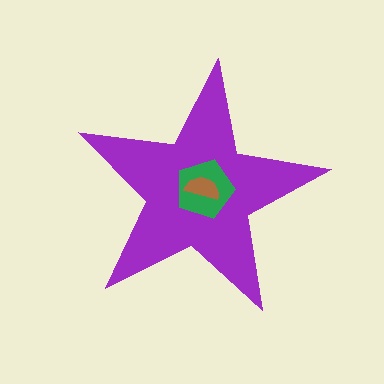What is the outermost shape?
The purple star.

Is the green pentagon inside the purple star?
Yes.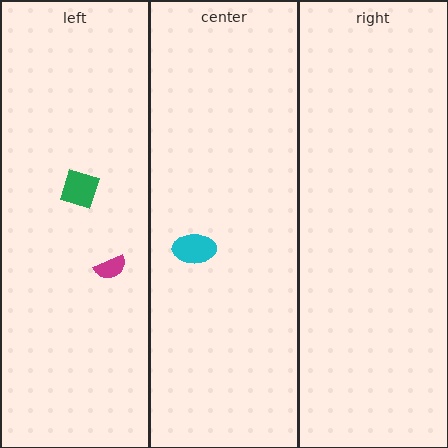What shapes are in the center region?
The cyan ellipse.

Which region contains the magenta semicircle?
The left region.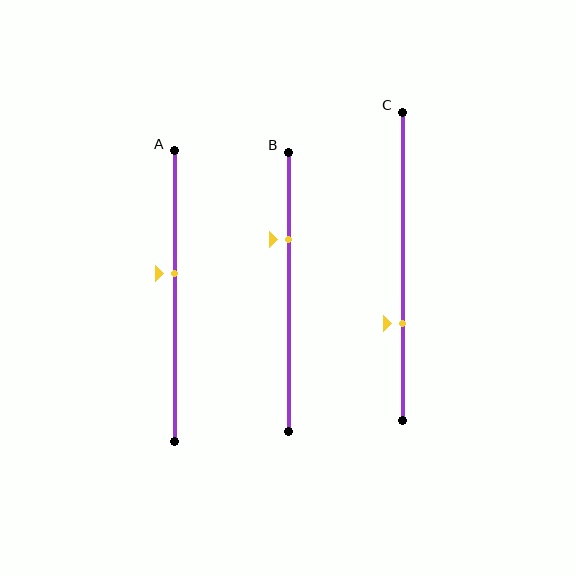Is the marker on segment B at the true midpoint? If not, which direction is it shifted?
No, the marker on segment B is shifted upward by about 19% of the segment length.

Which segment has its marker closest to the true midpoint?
Segment A has its marker closest to the true midpoint.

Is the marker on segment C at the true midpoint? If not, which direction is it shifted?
No, the marker on segment C is shifted downward by about 18% of the segment length.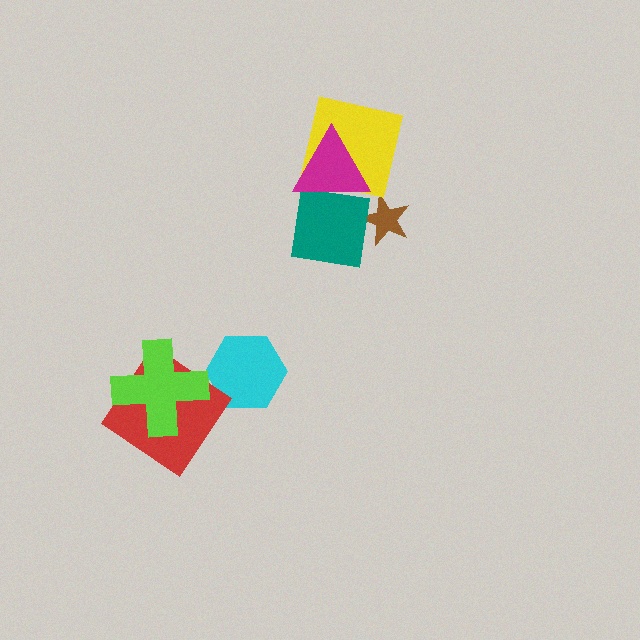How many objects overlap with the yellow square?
1 object overlaps with the yellow square.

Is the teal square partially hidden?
Yes, it is partially covered by another shape.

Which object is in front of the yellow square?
The magenta triangle is in front of the yellow square.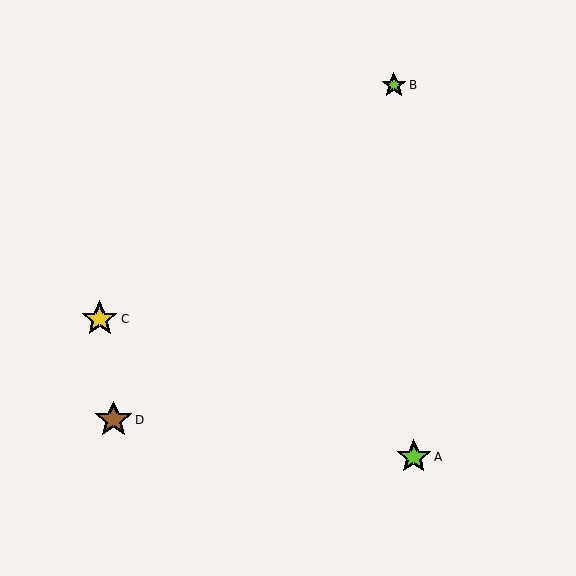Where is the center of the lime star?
The center of the lime star is at (394, 85).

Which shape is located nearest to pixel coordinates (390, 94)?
The lime star (labeled B) at (394, 85) is nearest to that location.